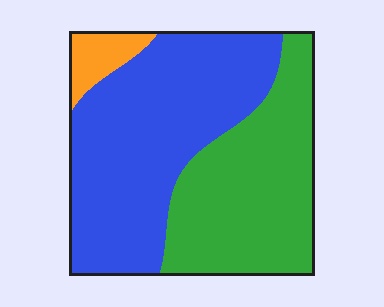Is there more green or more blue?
Blue.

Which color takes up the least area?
Orange, at roughly 5%.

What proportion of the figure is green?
Green takes up about two fifths (2/5) of the figure.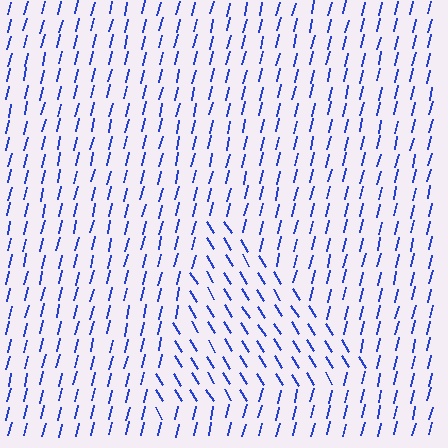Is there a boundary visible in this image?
Yes, there is a texture boundary formed by a change in line orientation.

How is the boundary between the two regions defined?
The boundary is defined purely by a change in line orientation (approximately 45 degrees difference). All lines are the same color and thickness.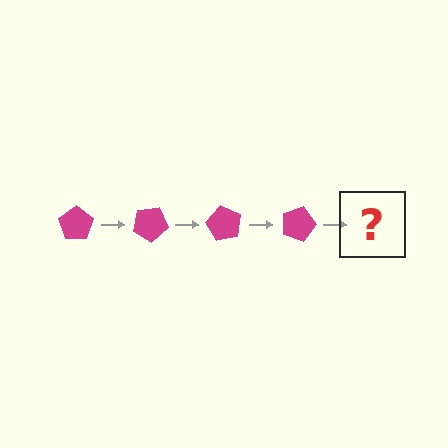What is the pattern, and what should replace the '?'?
The pattern is that the pentagon rotates 30 degrees each step. The '?' should be a magenta pentagon rotated 120 degrees.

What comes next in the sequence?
The next element should be a magenta pentagon rotated 120 degrees.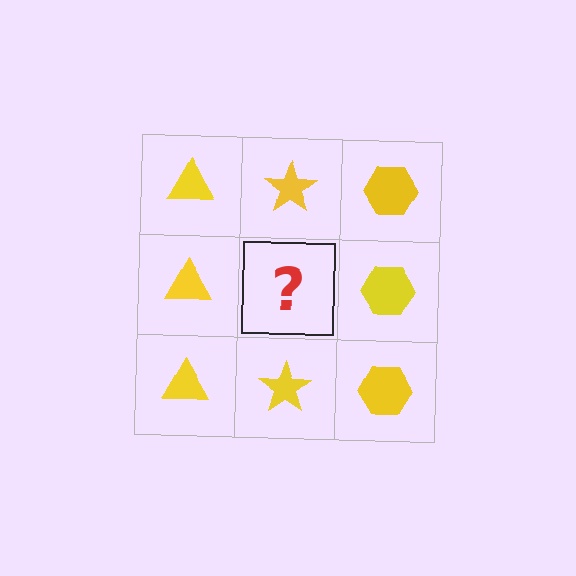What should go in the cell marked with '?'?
The missing cell should contain a yellow star.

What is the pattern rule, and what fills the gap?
The rule is that each column has a consistent shape. The gap should be filled with a yellow star.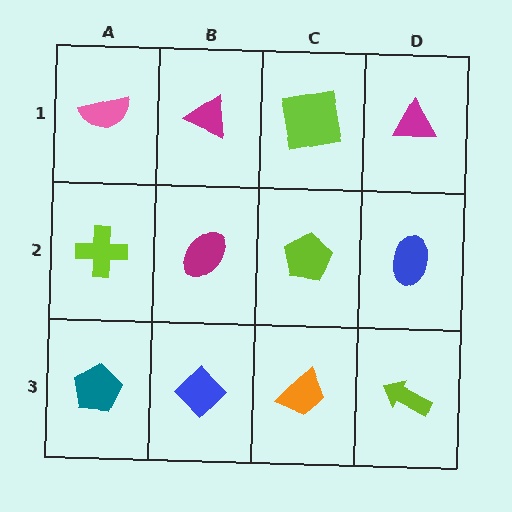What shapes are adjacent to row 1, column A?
A lime cross (row 2, column A), a magenta triangle (row 1, column B).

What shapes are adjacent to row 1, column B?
A magenta ellipse (row 2, column B), a pink semicircle (row 1, column A), a lime square (row 1, column C).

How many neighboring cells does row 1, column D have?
2.